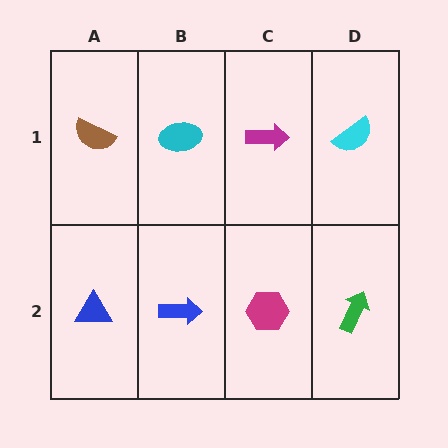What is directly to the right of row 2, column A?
A blue arrow.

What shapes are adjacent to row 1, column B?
A blue arrow (row 2, column B), a brown semicircle (row 1, column A), a magenta arrow (row 1, column C).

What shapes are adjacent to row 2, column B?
A cyan ellipse (row 1, column B), a blue triangle (row 2, column A), a magenta hexagon (row 2, column C).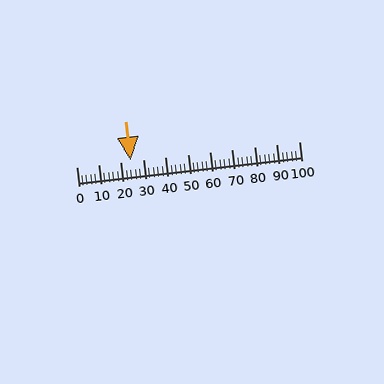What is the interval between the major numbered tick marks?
The major tick marks are spaced 10 units apart.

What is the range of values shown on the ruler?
The ruler shows values from 0 to 100.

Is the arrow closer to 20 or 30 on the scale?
The arrow is closer to 20.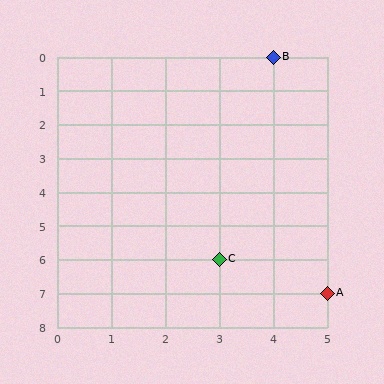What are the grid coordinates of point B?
Point B is at grid coordinates (4, 0).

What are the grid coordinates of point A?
Point A is at grid coordinates (5, 7).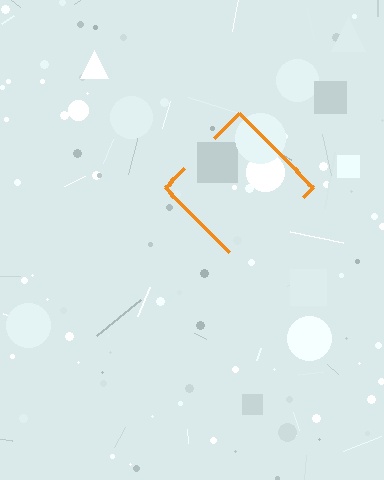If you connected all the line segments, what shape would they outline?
They would outline a diamond.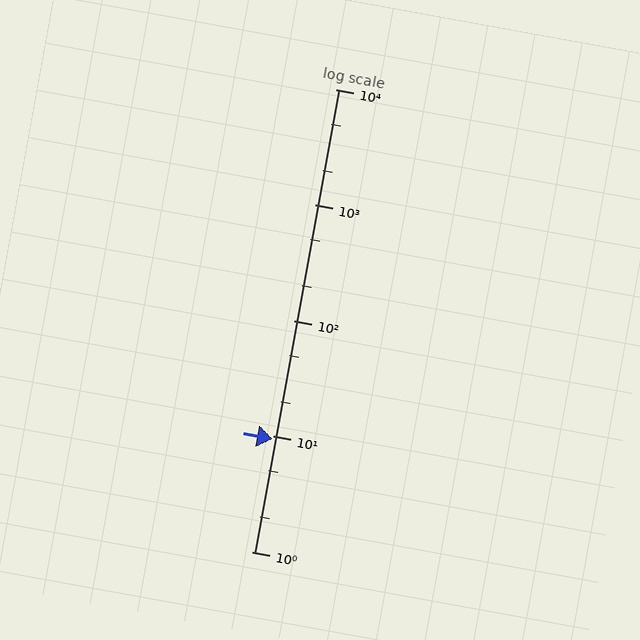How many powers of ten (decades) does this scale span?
The scale spans 4 decades, from 1 to 10000.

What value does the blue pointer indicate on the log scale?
The pointer indicates approximately 9.5.